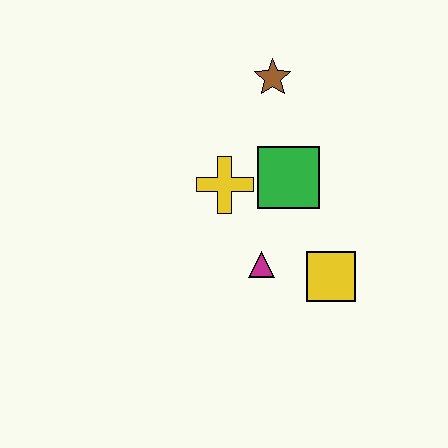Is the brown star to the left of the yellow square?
Yes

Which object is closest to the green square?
The yellow cross is closest to the green square.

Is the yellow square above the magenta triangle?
No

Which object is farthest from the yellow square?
The brown star is farthest from the yellow square.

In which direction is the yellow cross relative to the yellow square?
The yellow cross is to the left of the yellow square.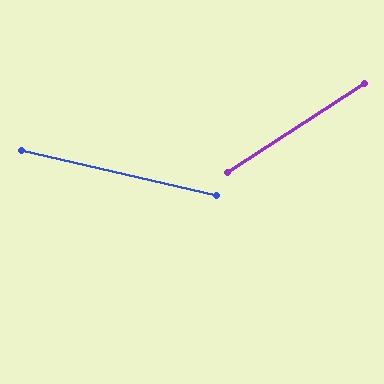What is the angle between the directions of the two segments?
Approximately 46 degrees.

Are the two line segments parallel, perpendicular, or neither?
Neither parallel nor perpendicular — they differ by about 46°.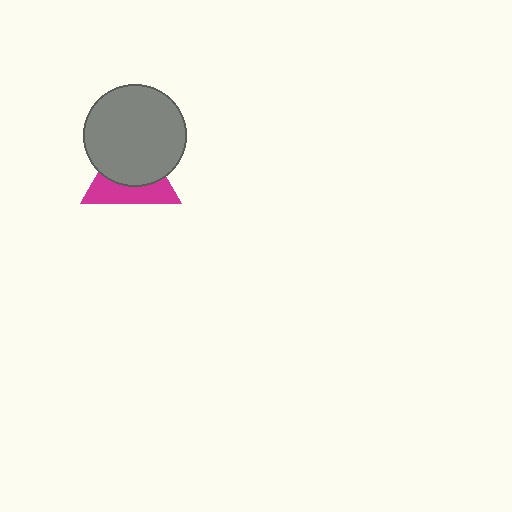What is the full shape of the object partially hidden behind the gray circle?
The partially hidden object is a magenta triangle.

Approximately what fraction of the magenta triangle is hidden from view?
Roughly 58% of the magenta triangle is hidden behind the gray circle.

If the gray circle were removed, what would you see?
You would see the complete magenta triangle.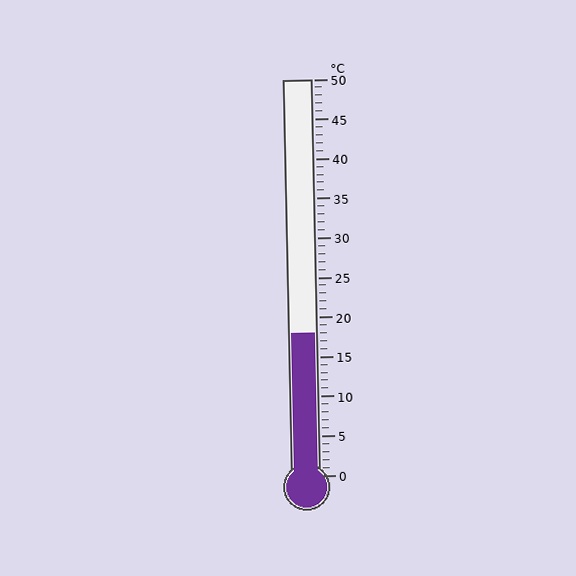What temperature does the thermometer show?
The thermometer shows approximately 18°C.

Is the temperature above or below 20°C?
The temperature is below 20°C.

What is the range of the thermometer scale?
The thermometer scale ranges from 0°C to 50°C.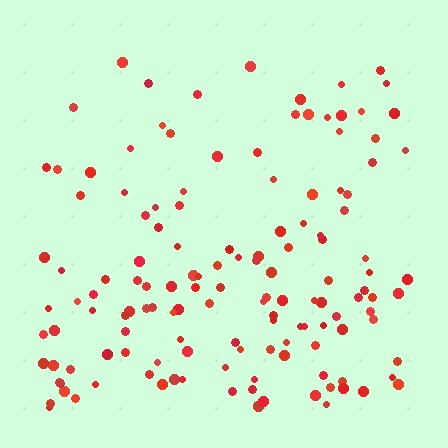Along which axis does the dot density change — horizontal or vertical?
Vertical.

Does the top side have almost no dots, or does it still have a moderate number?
Still a moderate number, just noticeably fewer than the bottom.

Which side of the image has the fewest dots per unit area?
The top.